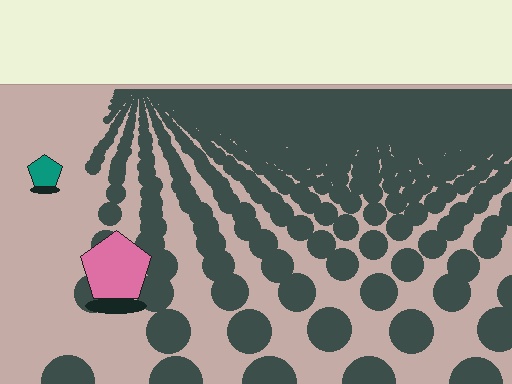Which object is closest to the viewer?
The pink pentagon is closest. The texture marks near it are larger and more spread out.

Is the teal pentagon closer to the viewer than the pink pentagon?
No. The pink pentagon is closer — you can tell from the texture gradient: the ground texture is coarser near it.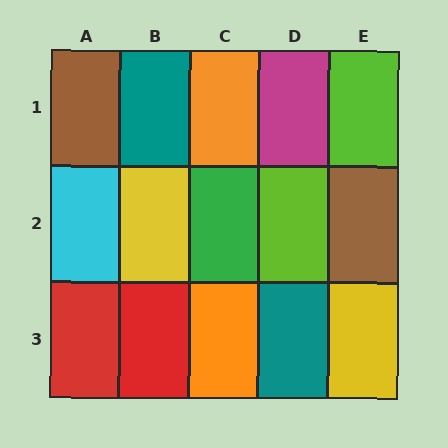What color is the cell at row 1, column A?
Brown.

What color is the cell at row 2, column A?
Cyan.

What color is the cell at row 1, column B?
Teal.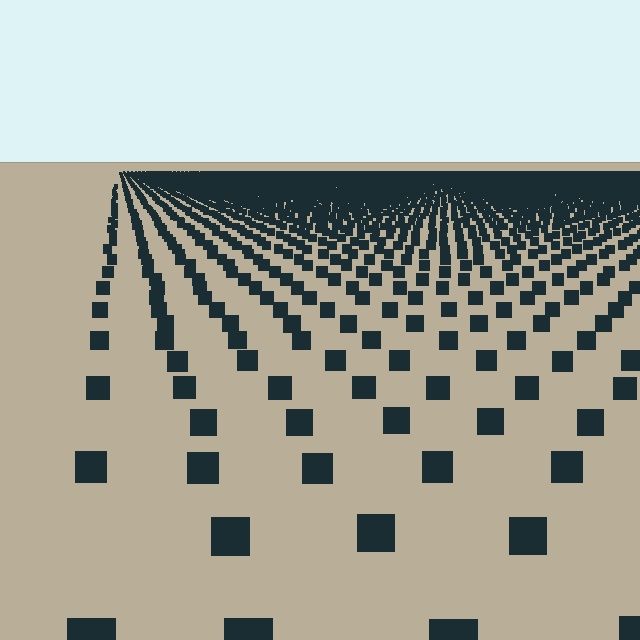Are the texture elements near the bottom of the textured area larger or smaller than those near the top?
Larger. Near the bottom, elements are closer to the viewer and appear at a bigger on-screen size.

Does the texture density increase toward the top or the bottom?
Density increases toward the top.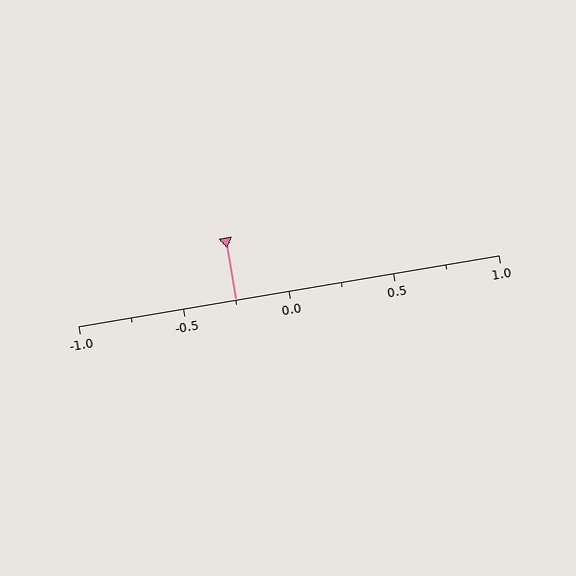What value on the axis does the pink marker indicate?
The marker indicates approximately -0.25.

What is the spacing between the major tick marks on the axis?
The major ticks are spaced 0.5 apart.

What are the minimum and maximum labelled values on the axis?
The axis runs from -1.0 to 1.0.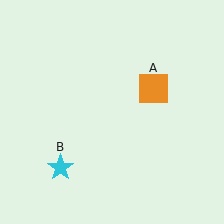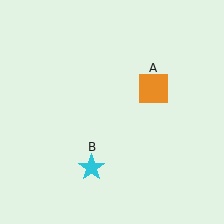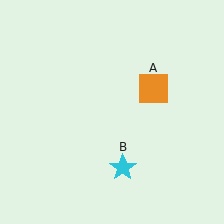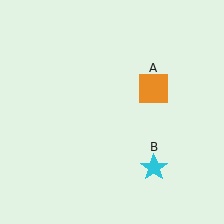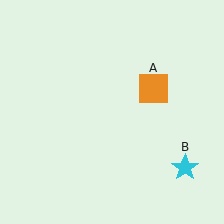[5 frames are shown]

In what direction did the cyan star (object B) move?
The cyan star (object B) moved right.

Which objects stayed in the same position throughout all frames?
Orange square (object A) remained stationary.